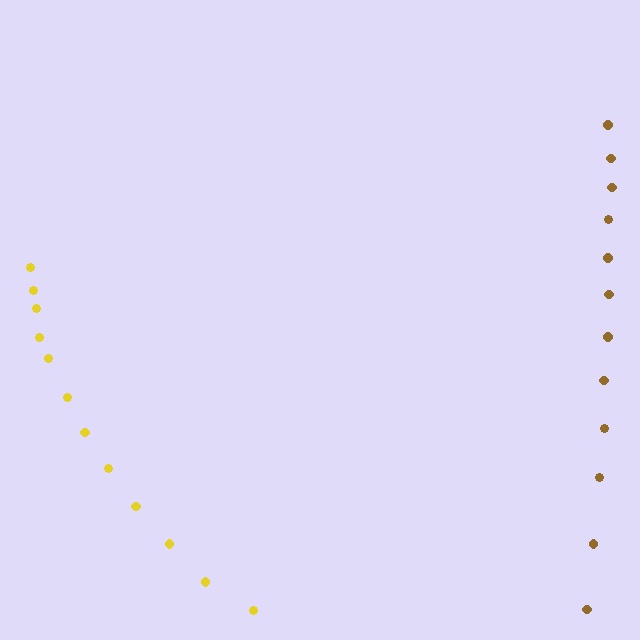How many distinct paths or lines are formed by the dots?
There are 2 distinct paths.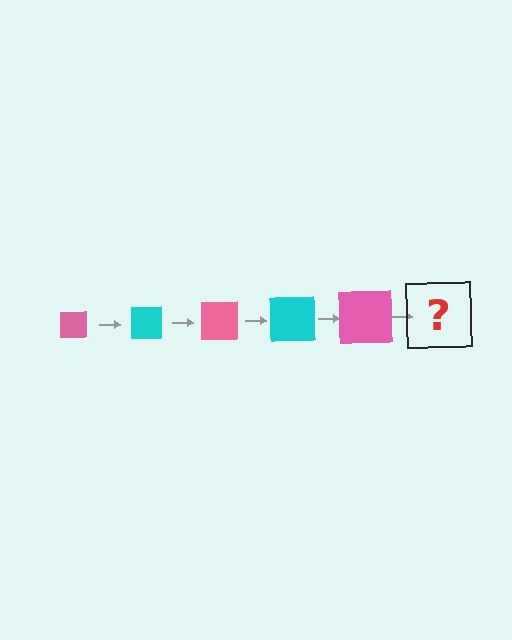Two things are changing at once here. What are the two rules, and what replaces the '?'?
The two rules are that the square grows larger each step and the color cycles through pink and cyan. The '?' should be a cyan square, larger than the previous one.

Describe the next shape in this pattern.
It should be a cyan square, larger than the previous one.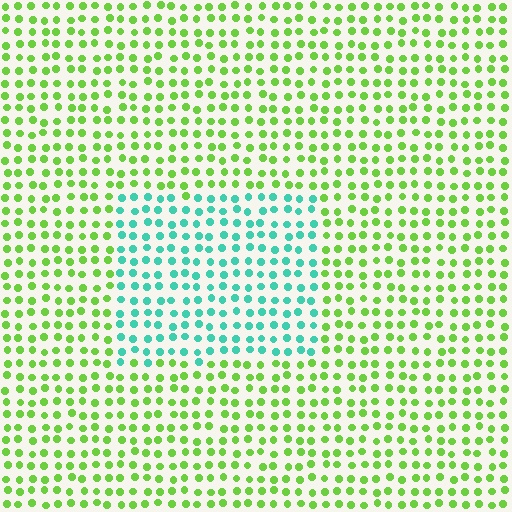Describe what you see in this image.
The image is filled with small lime elements in a uniform arrangement. A rectangle-shaped region is visible where the elements are tinted to a slightly different hue, forming a subtle color boundary.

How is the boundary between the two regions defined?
The boundary is defined purely by a slight shift in hue (about 66 degrees). Spacing, size, and orientation are identical on both sides.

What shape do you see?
I see a rectangle.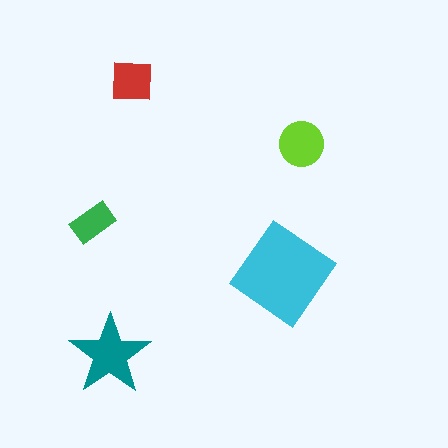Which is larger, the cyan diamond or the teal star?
The cyan diamond.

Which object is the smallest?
The green rectangle.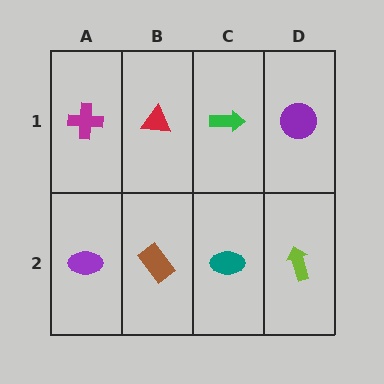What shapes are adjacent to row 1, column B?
A brown rectangle (row 2, column B), a magenta cross (row 1, column A), a green arrow (row 1, column C).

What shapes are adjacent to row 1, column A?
A purple ellipse (row 2, column A), a red triangle (row 1, column B).